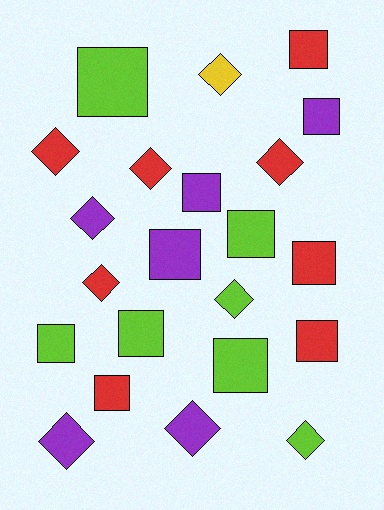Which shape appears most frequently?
Square, with 12 objects.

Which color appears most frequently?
Red, with 8 objects.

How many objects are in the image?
There are 22 objects.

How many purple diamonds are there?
There are 3 purple diamonds.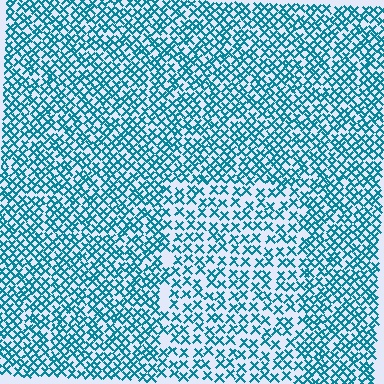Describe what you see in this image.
The image contains small teal elements arranged at two different densities. A rectangle-shaped region is visible where the elements are less densely packed than the surrounding area.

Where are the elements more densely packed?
The elements are more densely packed outside the rectangle boundary.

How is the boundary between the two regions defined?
The boundary is defined by a change in element density (approximately 1.6x ratio). All elements are the same color, size, and shape.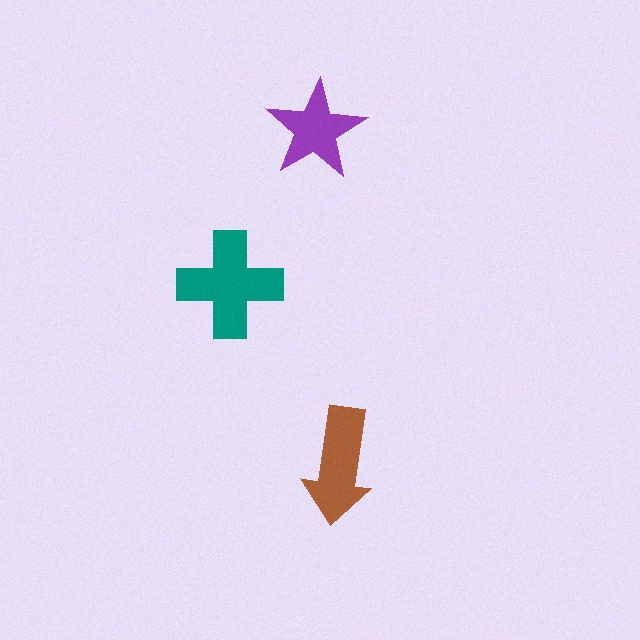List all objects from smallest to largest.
The purple star, the brown arrow, the teal cross.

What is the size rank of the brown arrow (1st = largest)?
2nd.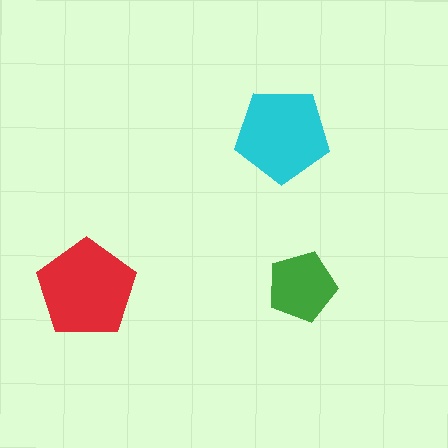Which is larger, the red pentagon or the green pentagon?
The red one.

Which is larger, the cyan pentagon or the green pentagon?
The cyan one.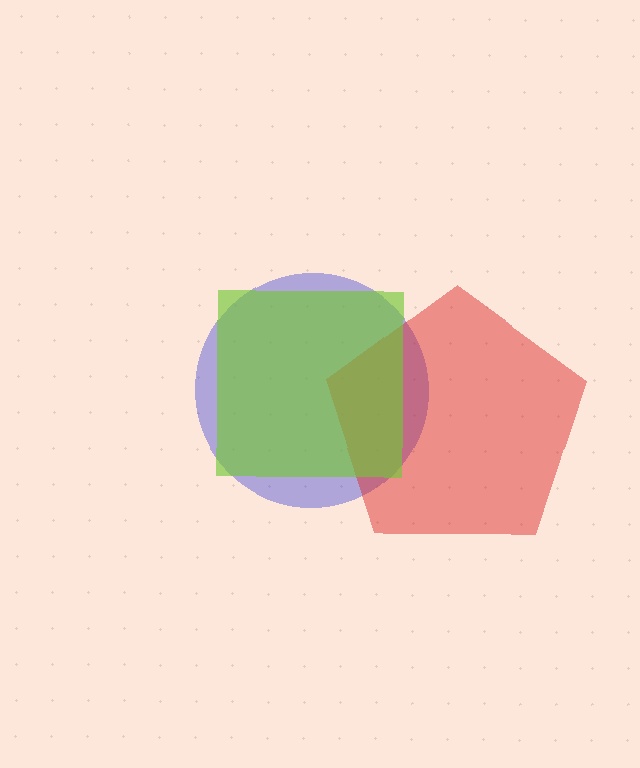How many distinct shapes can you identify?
There are 3 distinct shapes: a blue circle, a red pentagon, a lime square.